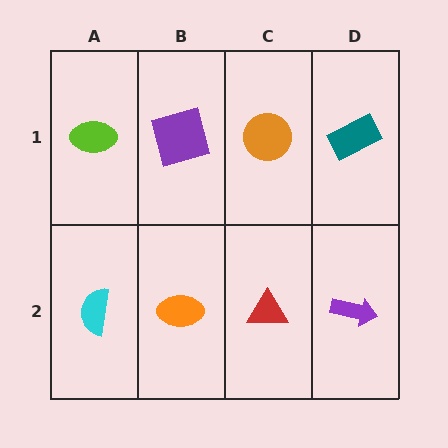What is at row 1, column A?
A lime ellipse.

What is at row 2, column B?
An orange ellipse.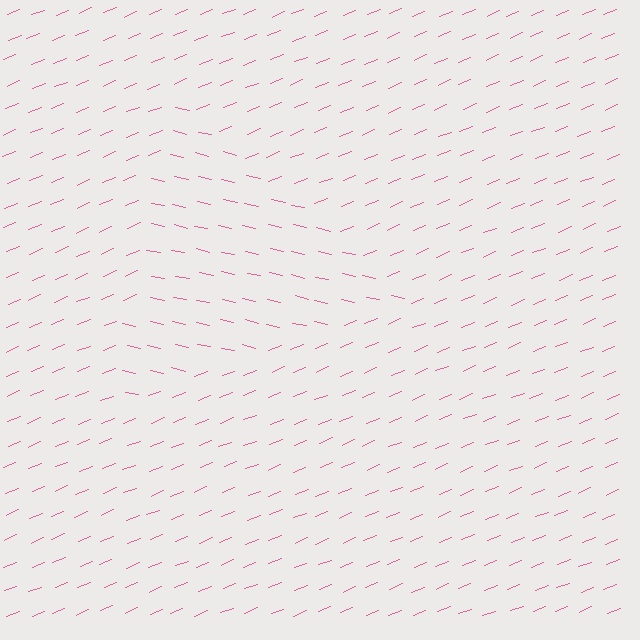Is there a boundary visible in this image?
Yes, there is a texture boundary formed by a change in line orientation.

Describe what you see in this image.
The image is filled with small pink line segments. A triangle region in the image has lines oriented differently from the surrounding lines, creating a visible texture boundary.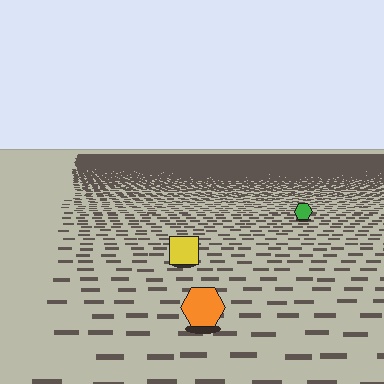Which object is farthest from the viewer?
The green hexagon is farthest from the viewer. It appears smaller and the ground texture around it is denser.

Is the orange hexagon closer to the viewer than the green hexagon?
Yes. The orange hexagon is closer — you can tell from the texture gradient: the ground texture is coarser near it.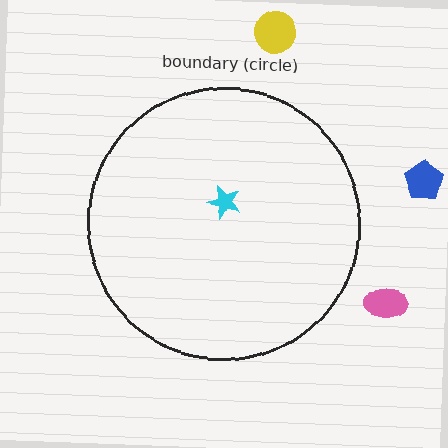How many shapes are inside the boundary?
1 inside, 3 outside.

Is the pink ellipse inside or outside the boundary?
Outside.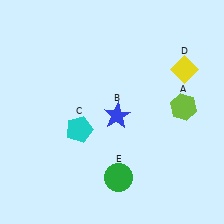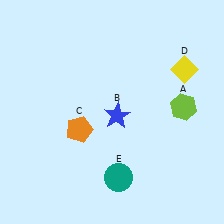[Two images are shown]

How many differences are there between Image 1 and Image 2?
There are 2 differences between the two images.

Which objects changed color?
C changed from cyan to orange. E changed from green to teal.